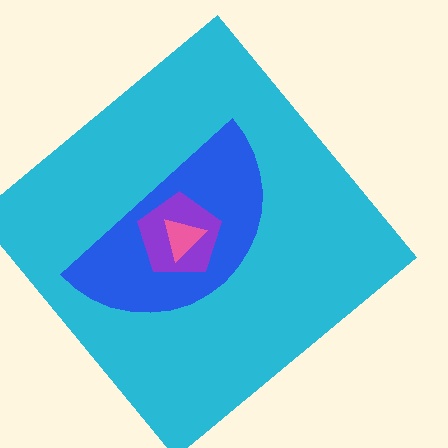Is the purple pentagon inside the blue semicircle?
Yes.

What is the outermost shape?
The cyan diamond.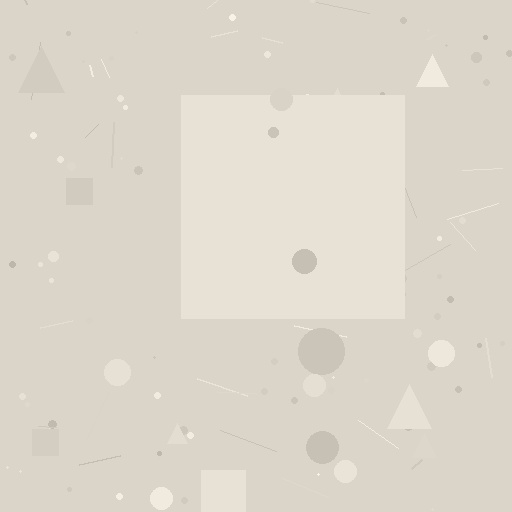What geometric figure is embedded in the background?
A square is embedded in the background.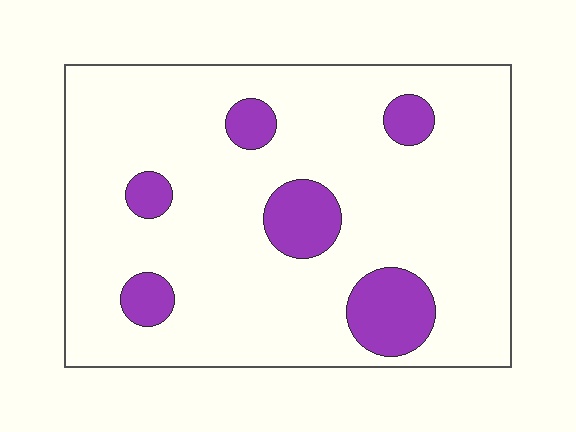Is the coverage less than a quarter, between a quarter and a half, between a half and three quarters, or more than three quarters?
Less than a quarter.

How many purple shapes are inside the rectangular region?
6.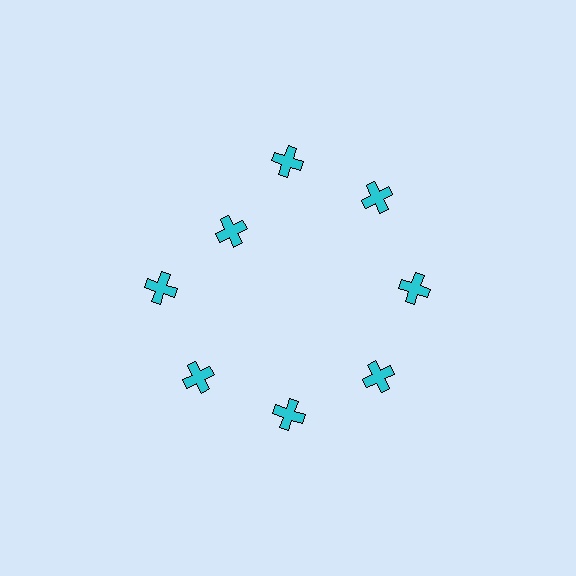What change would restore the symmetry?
The symmetry would be restored by moving it outward, back onto the ring so that all 8 crosses sit at equal angles and equal distance from the center.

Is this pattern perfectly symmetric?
No. The 8 cyan crosses are arranged in a ring, but one element near the 10 o'clock position is pulled inward toward the center, breaking the 8-fold rotational symmetry.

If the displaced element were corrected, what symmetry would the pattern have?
It would have 8-fold rotational symmetry — the pattern would map onto itself every 45 degrees.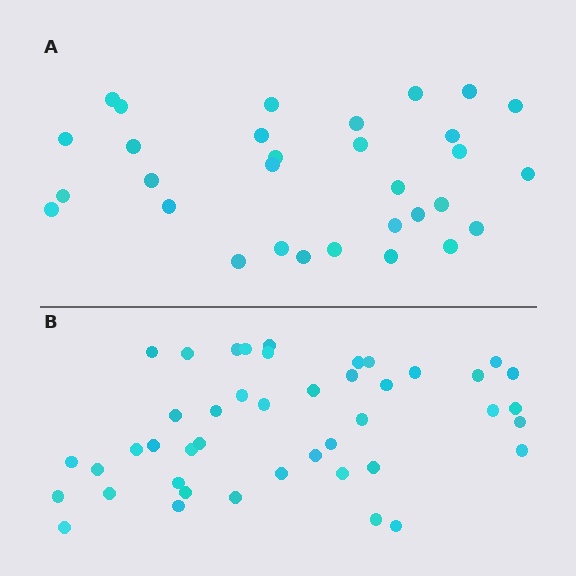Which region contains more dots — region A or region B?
Region B (the bottom region) has more dots.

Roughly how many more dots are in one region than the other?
Region B has approximately 15 more dots than region A.